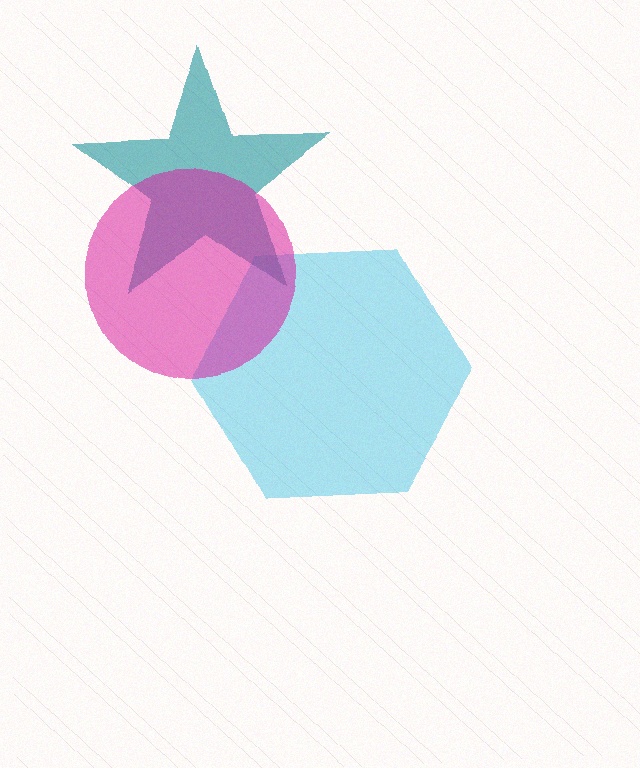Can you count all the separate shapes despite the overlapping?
Yes, there are 3 separate shapes.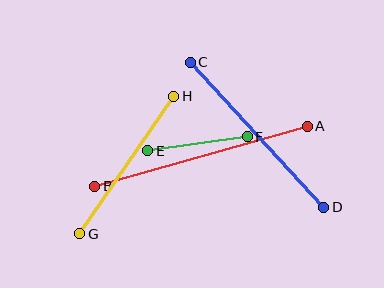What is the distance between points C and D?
The distance is approximately 197 pixels.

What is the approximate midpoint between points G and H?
The midpoint is at approximately (127, 165) pixels.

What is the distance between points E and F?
The distance is approximately 100 pixels.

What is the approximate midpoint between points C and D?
The midpoint is at approximately (257, 135) pixels.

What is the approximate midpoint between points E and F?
The midpoint is at approximately (197, 144) pixels.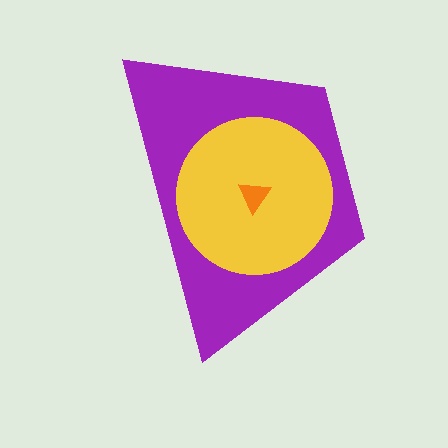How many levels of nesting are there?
3.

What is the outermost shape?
The purple trapezoid.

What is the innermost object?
The orange triangle.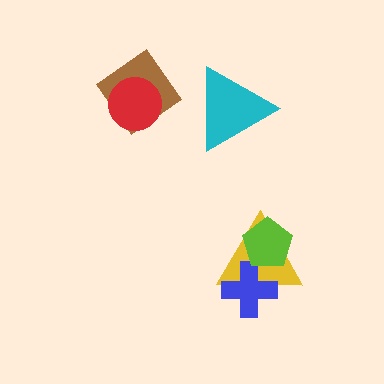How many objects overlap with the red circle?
1 object overlaps with the red circle.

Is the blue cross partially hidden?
No, no other shape covers it.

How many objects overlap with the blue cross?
1 object overlaps with the blue cross.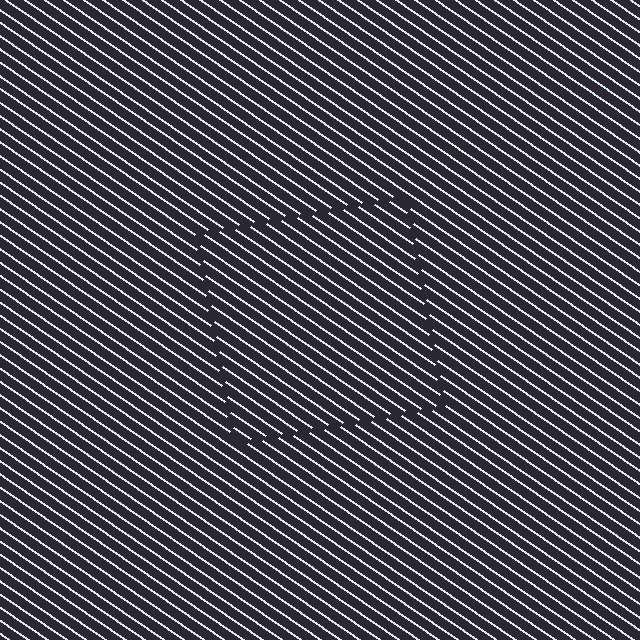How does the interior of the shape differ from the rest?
The interior of the shape contains the same grating, shifted by half a period — the contour is defined by the phase discontinuity where line-ends from the inner and outer gratings abut.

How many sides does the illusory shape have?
4 sides — the line-ends trace a square.